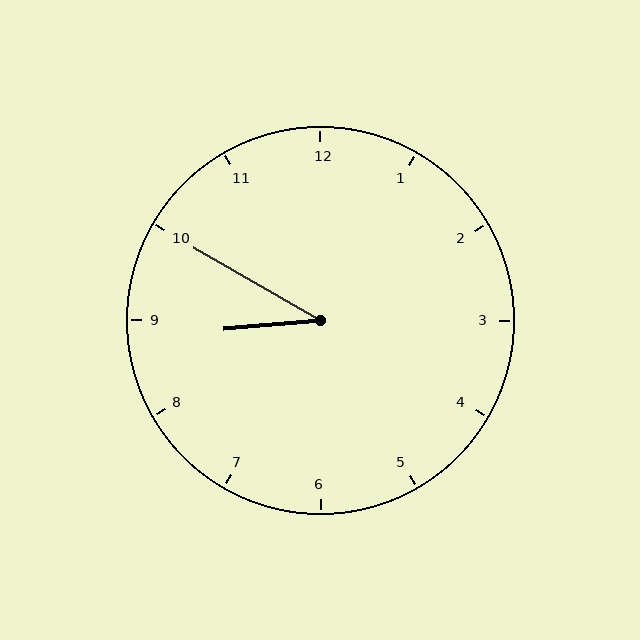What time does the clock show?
8:50.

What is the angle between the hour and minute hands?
Approximately 35 degrees.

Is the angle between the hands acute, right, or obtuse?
It is acute.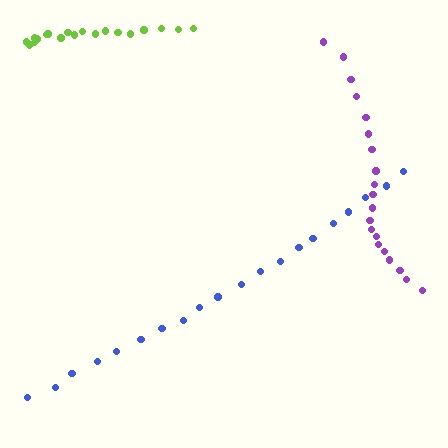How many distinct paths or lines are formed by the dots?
There are 3 distinct paths.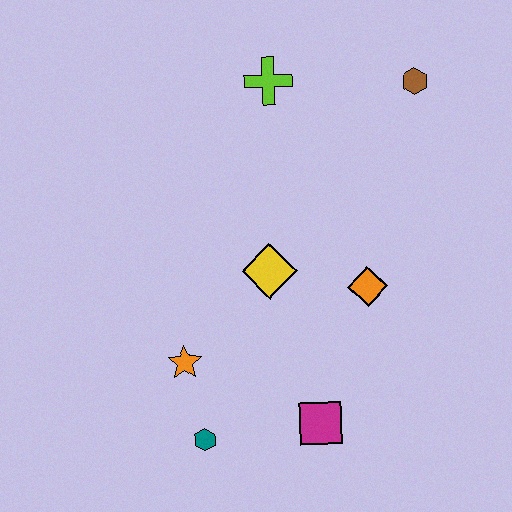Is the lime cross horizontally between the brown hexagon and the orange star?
Yes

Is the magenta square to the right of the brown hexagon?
No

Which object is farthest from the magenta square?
The brown hexagon is farthest from the magenta square.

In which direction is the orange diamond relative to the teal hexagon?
The orange diamond is to the right of the teal hexagon.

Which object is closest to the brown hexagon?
The lime cross is closest to the brown hexagon.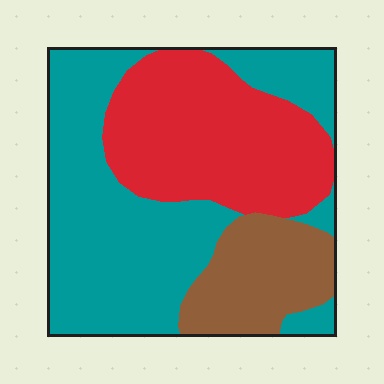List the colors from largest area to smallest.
From largest to smallest: teal, red, brown.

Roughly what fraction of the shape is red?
Red takes up between a quarter and a half of the shape.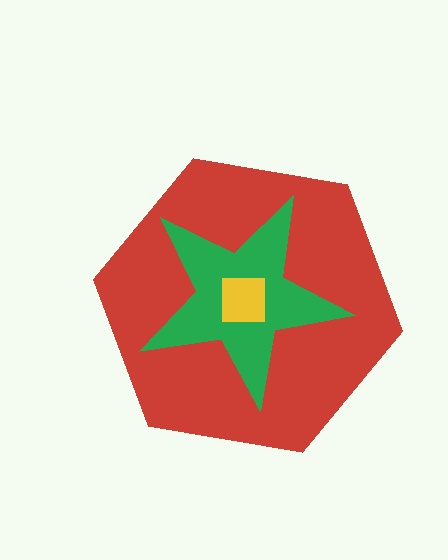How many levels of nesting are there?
3.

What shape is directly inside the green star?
The yellow square.